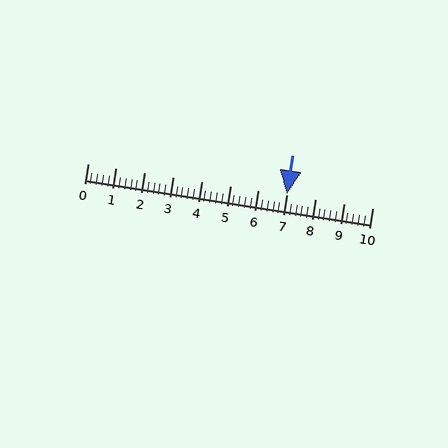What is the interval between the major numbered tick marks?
The major tick marks are spaced 1 units apart.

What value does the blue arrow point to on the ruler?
The blue arrow points to approximately 7.0.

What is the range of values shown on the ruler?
The ruler shows values from 0 to 10.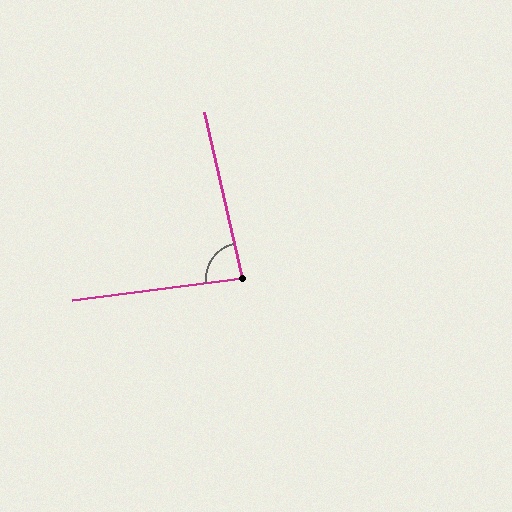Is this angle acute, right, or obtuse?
It is acute.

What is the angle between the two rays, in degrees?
Approximately 84 degrees.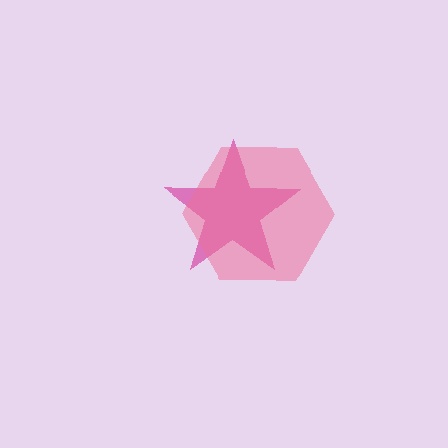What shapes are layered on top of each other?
The layered shapes are: a magenta star, a pink hexagon.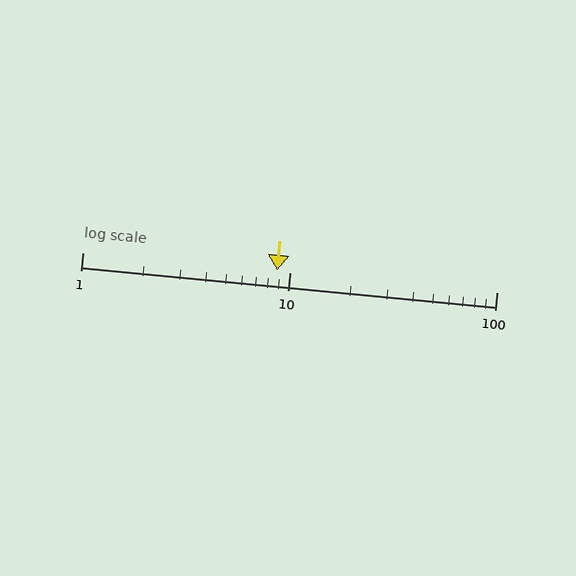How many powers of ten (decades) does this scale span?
The scale spans 2 decades, from 1 to 100.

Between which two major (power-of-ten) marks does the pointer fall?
The pointer is between 1 and 10.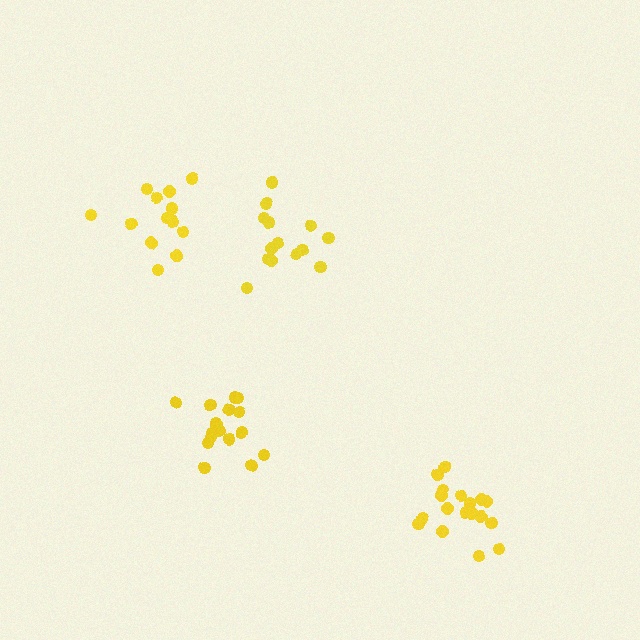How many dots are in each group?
Group 1: 18 dots, Group 2: 14 dots, Group 3: 17 dots, Group 4: 14 dots (63 total).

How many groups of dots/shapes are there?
There are 4 groups.